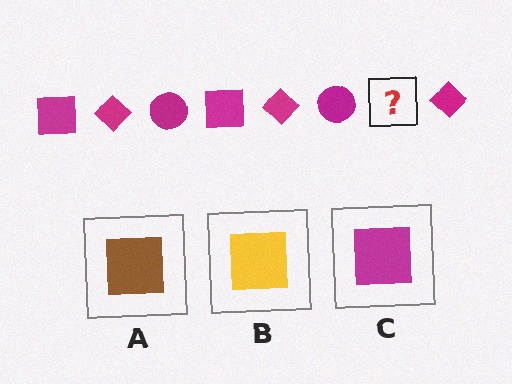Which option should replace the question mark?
Option C.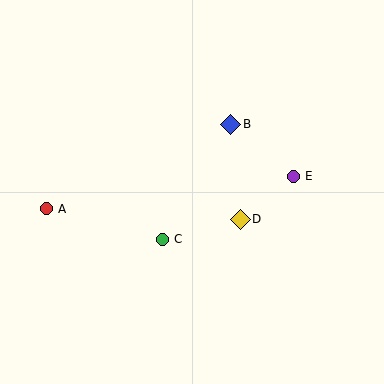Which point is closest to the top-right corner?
Point B is closest to the top-right corner.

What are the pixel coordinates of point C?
Point C is at (162, 239).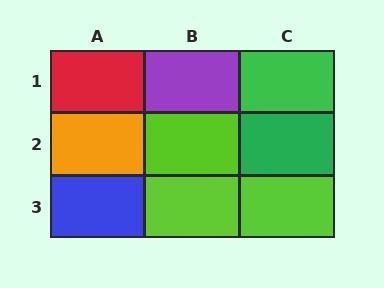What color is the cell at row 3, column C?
Lime.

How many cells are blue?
1 cell is blue.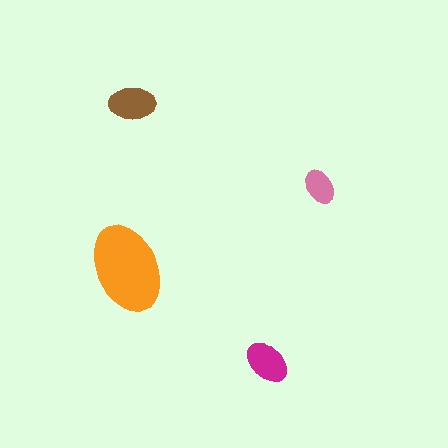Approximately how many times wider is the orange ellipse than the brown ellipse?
About 2 times wider.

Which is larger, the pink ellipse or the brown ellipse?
The brown one.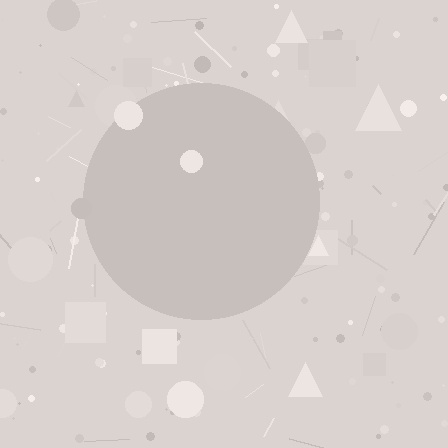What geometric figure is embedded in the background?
A circle is embedded in the background.